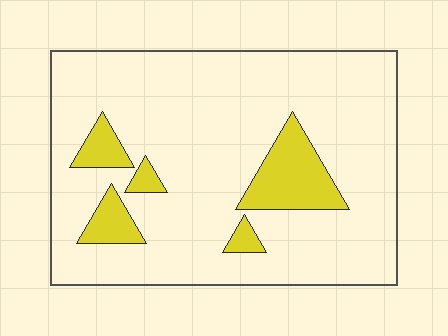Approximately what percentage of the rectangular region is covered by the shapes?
Approximately 15%.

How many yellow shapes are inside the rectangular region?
5.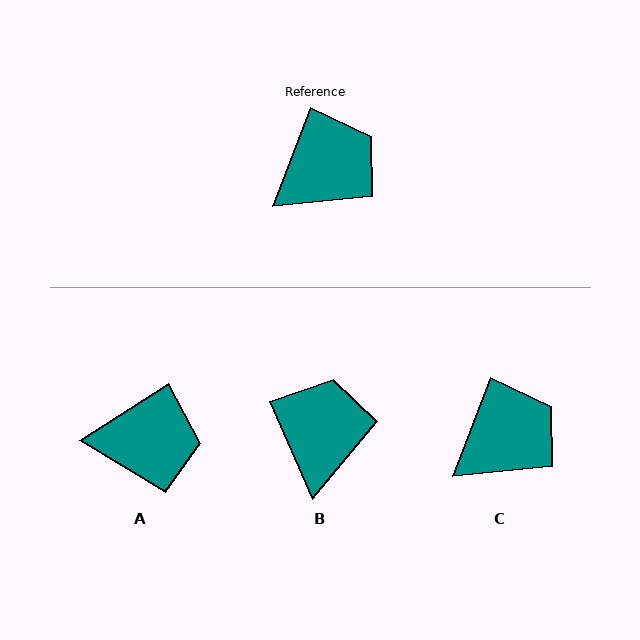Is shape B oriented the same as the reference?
No, it is off by about 44 degrees.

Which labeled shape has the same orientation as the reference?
C.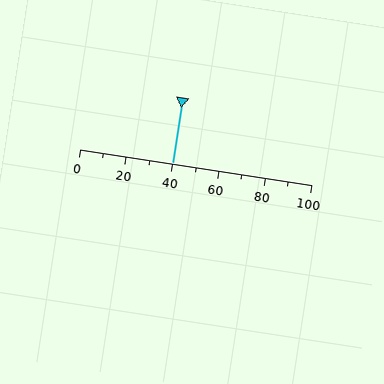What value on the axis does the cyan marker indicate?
The marker indicates approximately 40.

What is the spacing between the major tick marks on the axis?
The major ticks are spaced 20 apart.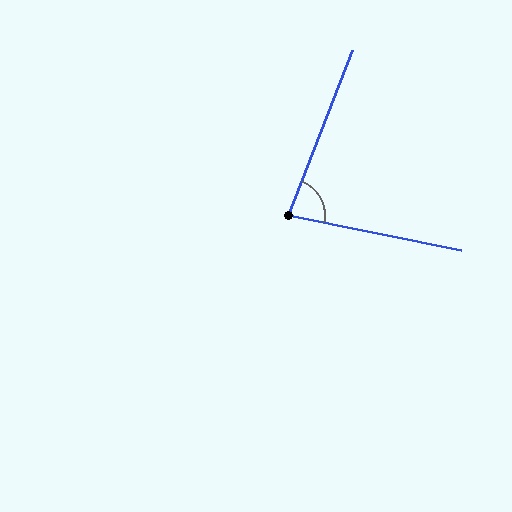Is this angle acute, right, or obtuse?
It is acute.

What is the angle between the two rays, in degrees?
Approximately 80 degrees.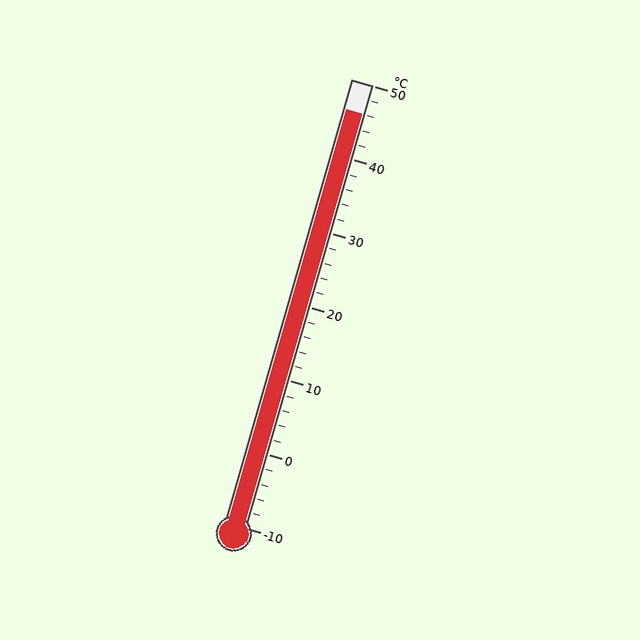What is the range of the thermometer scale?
The thermometer scale ranges from -10°C to 50°C.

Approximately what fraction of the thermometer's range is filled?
The thermometer is filled to approximately 95% of its range.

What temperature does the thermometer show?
The thermometer shows approximately 46°C.